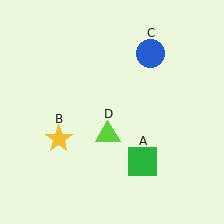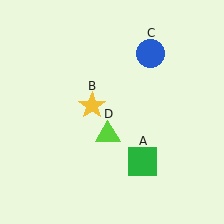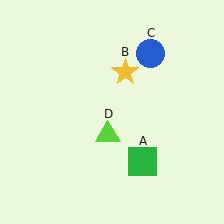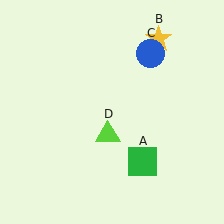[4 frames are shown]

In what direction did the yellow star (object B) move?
The yellow star (object B) moved up and to the right.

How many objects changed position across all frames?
1 object changed position: yellow star (object B).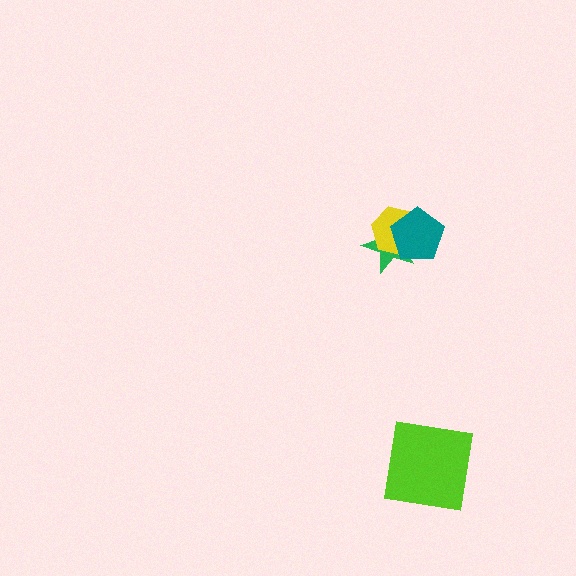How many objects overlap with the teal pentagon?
2 objects overlap with the teal pentagon.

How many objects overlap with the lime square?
0 objects overlap with the lime square.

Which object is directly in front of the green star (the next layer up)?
The yellow hexagon is directly in front of the green star.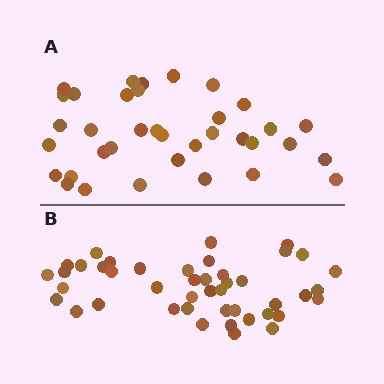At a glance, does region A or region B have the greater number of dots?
Region B (the bottom region) has more dots.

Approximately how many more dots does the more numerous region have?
Region B has roughly 8 or so more dots than region A.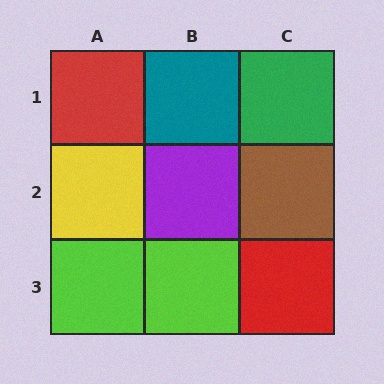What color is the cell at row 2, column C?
Brown.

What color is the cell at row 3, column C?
Red.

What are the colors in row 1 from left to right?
Red, teal, green.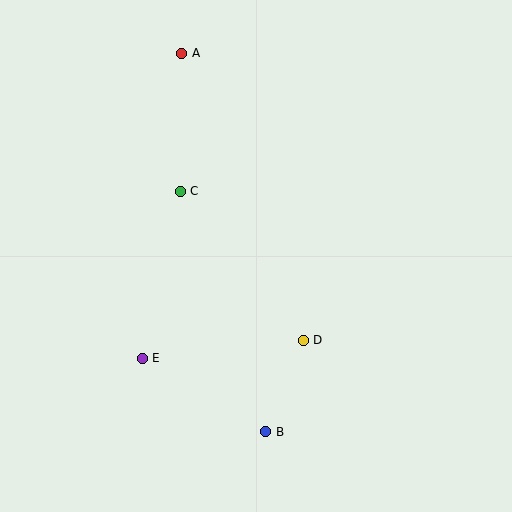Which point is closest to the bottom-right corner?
Point B is closest to the bottom-right corner.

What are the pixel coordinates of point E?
Point E is at (142, 358).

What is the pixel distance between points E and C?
The distance between E and C is 171 pixels.